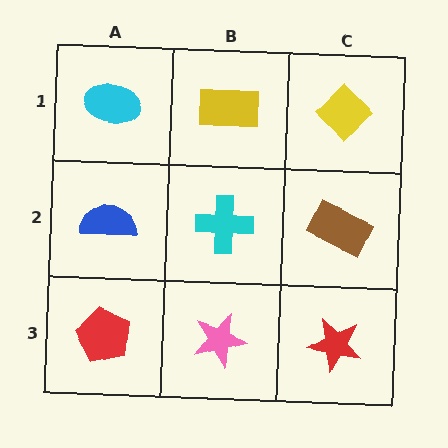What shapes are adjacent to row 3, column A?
A blue semicircle (row 2, column A), a pink star (row 3, column B).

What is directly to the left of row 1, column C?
A yellow rectangle.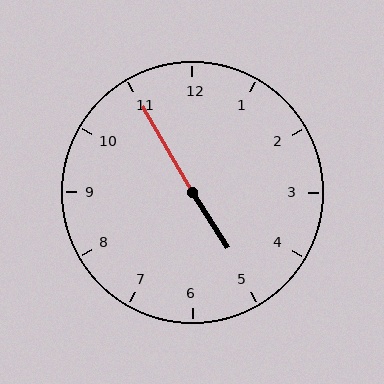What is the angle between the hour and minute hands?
Approximately 178 degrees.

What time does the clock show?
4:55.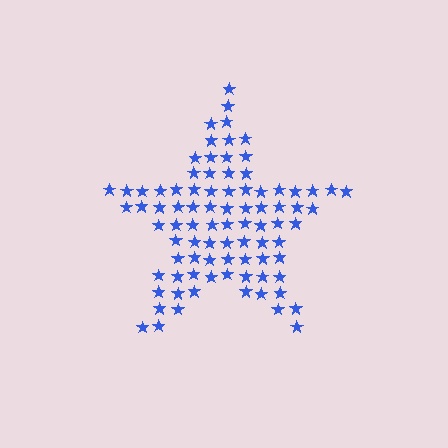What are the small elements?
The small elements are stars.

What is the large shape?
The large shape is a star.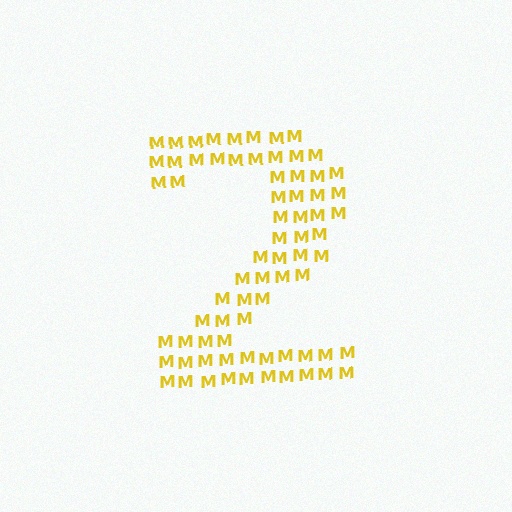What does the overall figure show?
The overall figure shows the digit 2.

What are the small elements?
The small elements are letter M's.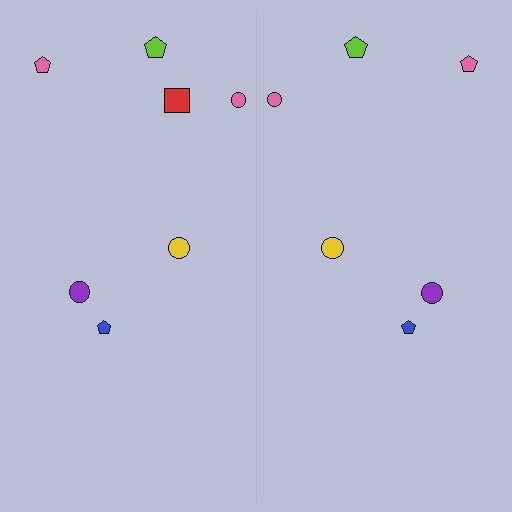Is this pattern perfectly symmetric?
No, the pattern is not perfectly symmetric. A red square is missing from the right side.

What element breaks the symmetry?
A red square is missing from the right side.